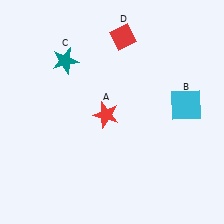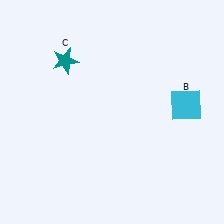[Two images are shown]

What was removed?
The red star (A), the red diamond (D) were removed in Image 2.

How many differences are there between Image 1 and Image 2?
There are 2 differences between the two images.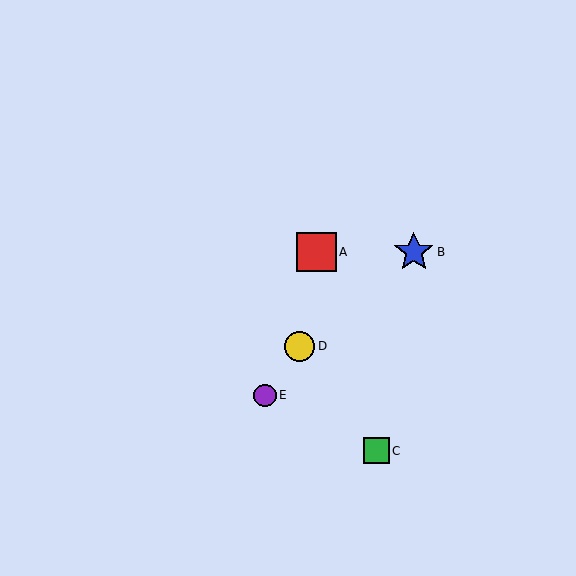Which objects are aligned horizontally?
Objects A, B are aligned horizontally.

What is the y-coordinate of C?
Object C is at y≈451.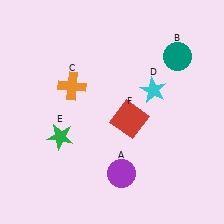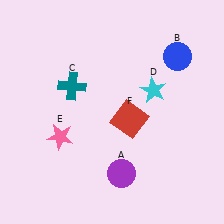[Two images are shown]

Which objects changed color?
B changed from teal to blue. C changed from orange to teal. E changed from green to pink.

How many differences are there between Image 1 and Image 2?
There are 3 differences between the two images.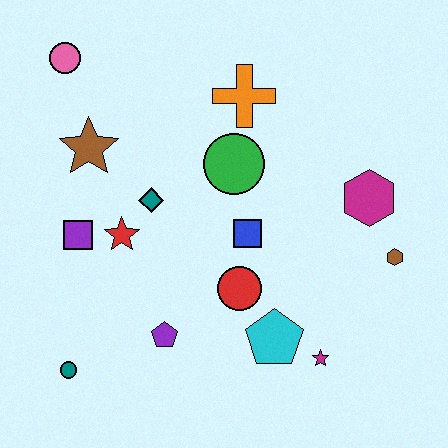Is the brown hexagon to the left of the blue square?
No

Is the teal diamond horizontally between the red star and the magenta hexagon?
Yes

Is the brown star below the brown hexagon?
No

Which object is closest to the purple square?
The red star is closest to the purple square.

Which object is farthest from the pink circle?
The magenta star is farthest from the pink circle.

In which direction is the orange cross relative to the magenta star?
The orange cross is above the magenta star.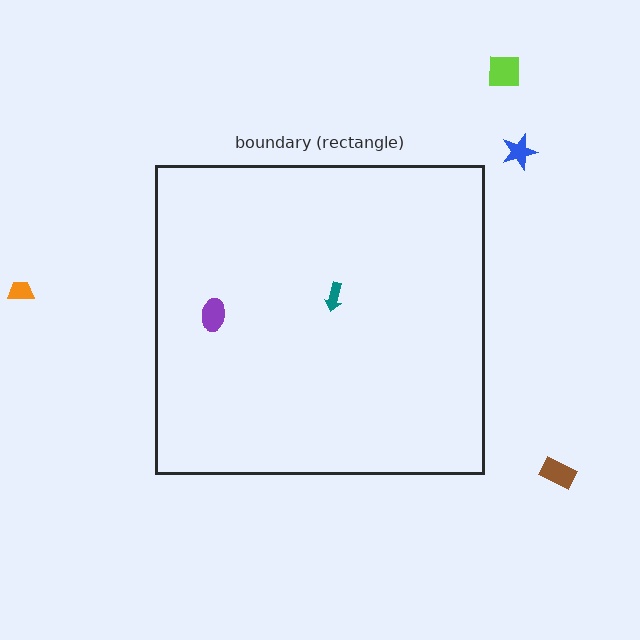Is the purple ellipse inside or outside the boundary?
Inside.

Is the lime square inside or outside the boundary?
Outside.